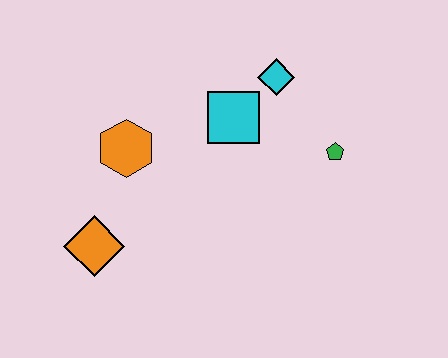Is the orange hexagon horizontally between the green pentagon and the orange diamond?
Yes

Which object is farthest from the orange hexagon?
The green pentagon is farthest from the orange hexagon.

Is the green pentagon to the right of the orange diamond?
Yes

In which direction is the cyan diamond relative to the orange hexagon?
The cyan diamond is to the right of the orange hexagon.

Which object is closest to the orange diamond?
The orange hexagon is closest to the orange diamond.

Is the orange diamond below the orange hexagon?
Yes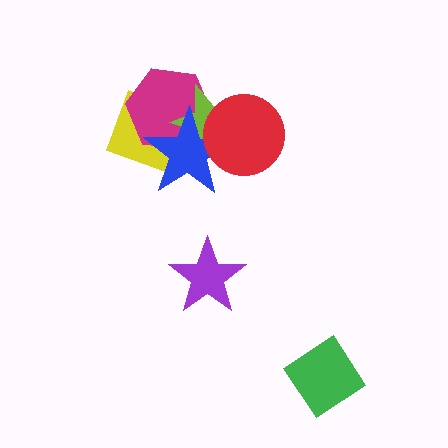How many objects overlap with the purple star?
0 objects overlap with the purple star.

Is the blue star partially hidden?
Yes, it is partially covered by another shape.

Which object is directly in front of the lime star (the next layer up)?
The blue star is directly in front of the lime star.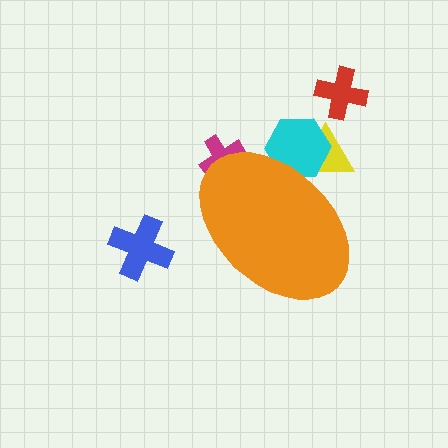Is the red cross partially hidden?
No, the red cross is fully visible.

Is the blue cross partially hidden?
No, the blue cross is fully visible.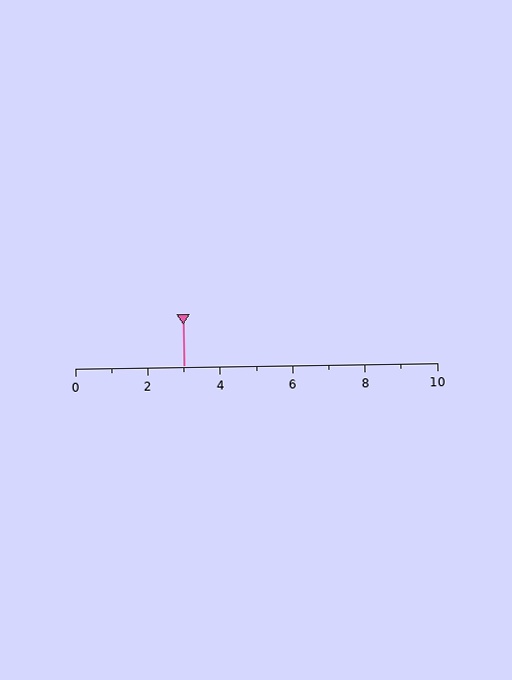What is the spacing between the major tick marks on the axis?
The major ticks are spaced 2 apart.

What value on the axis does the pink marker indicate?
The marker indicates approximately 3.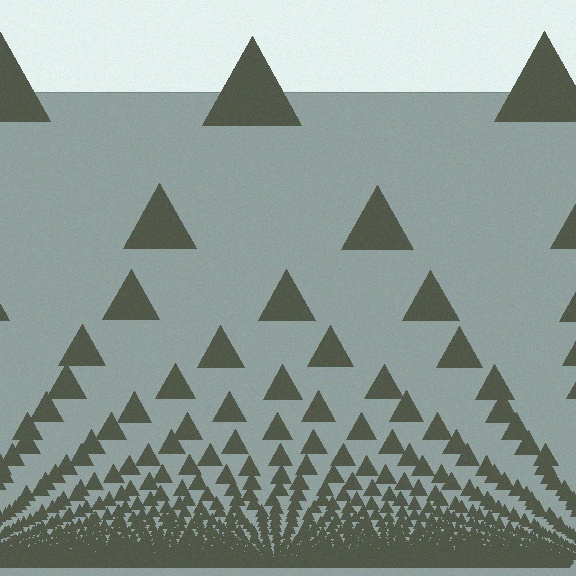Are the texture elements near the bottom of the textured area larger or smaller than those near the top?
Smaller. The gradient is inverted — elements near the bottom are smaller and denser.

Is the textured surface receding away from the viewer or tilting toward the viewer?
The surface appears to tilt toward the viewer. Texture elements get larger and sparser toward the top.